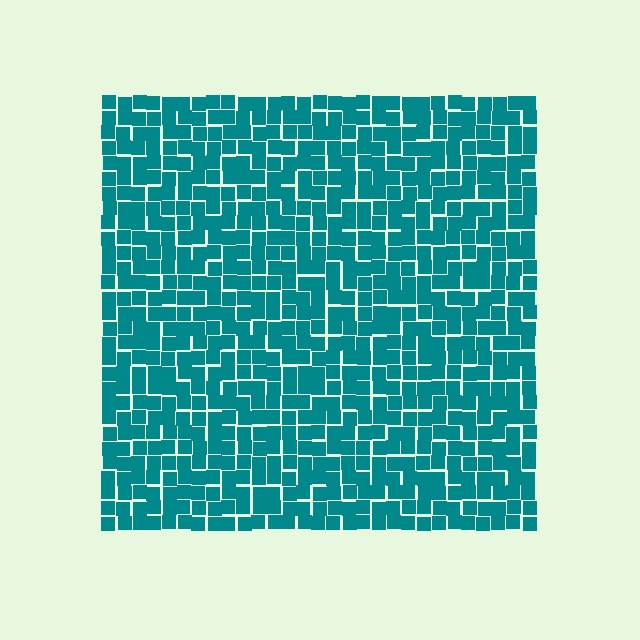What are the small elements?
The small elements are squares.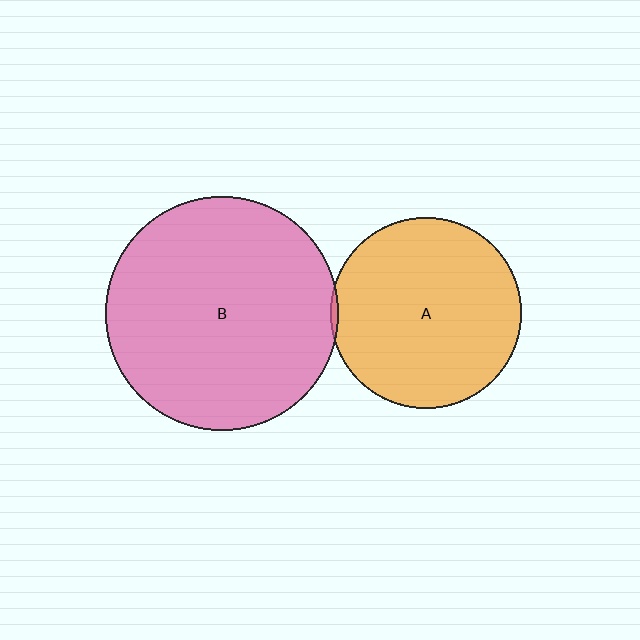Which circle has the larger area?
Circle B (pink).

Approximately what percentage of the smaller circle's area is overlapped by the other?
Approximately 5%.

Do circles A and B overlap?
Yes.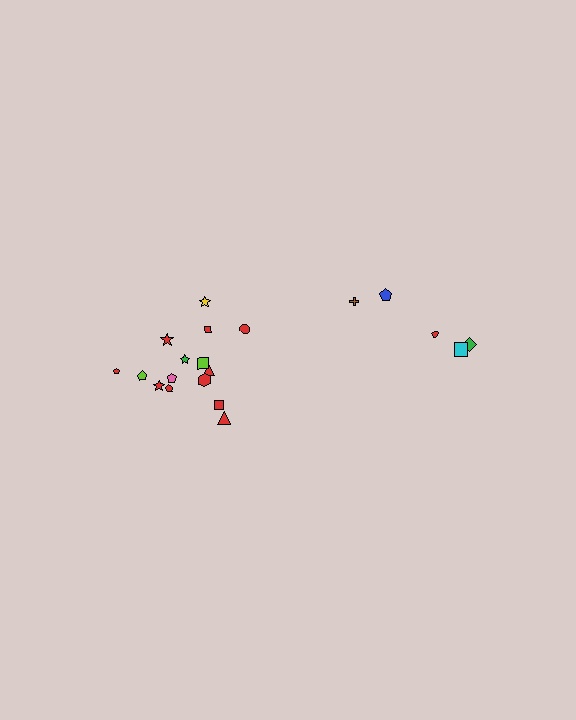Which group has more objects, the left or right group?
The left group.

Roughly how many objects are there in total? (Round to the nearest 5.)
Roughly 20 objects in total.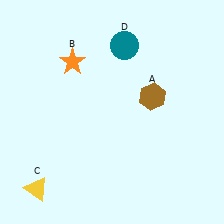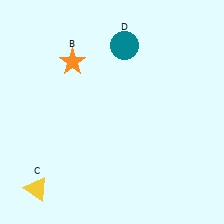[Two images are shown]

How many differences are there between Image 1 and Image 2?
There is 1 difference between the two images.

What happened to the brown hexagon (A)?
The brown hexagon (A) was removed in Image 2. It was in the top-right area of Image 1.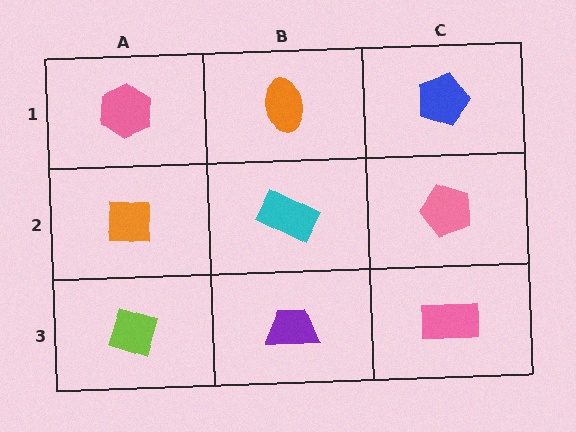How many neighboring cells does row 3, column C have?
2.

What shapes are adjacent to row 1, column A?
An orange square (row 2, column A), an orange ellipse (row 1, column B).